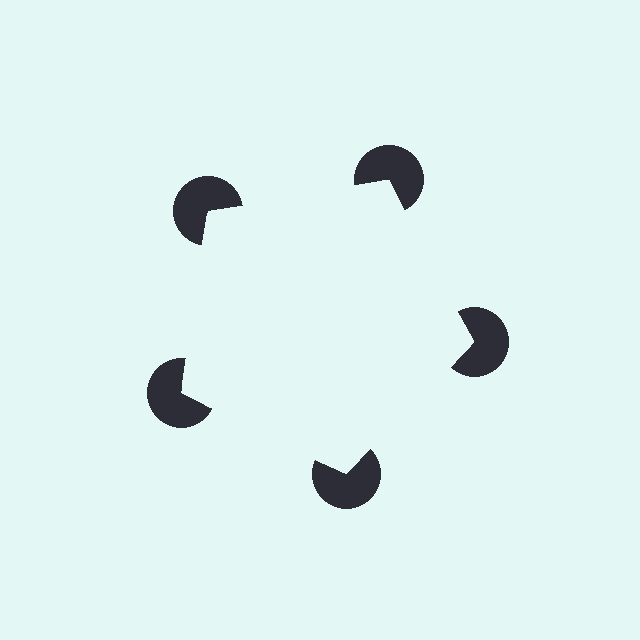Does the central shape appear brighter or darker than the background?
It typically appears slightly brighter than the background, even though no actual brightness change is drawn.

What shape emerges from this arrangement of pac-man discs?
An illusory pentagon — its edges are inferred from the aligned wedge cuts in the pac-man discs, not physically drawn.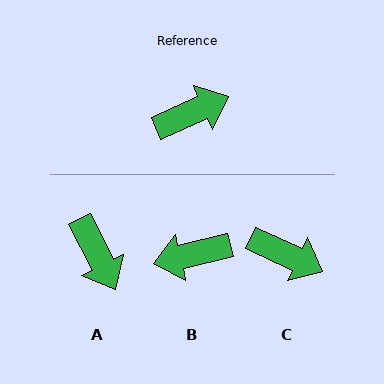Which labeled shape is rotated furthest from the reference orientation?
B, about 169 degrees away.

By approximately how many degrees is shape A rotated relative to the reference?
Approximately 87 degrees clockwise.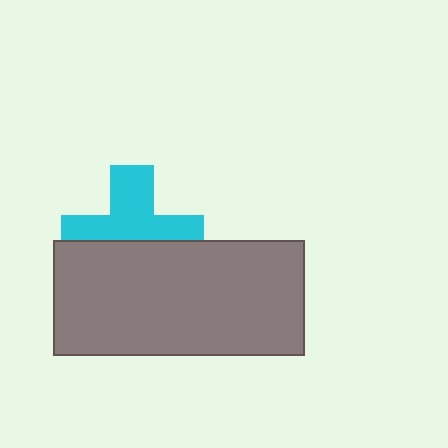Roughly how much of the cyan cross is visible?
About half of it is visible (roughly 53%).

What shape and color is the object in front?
The object in front is a gray rectangle.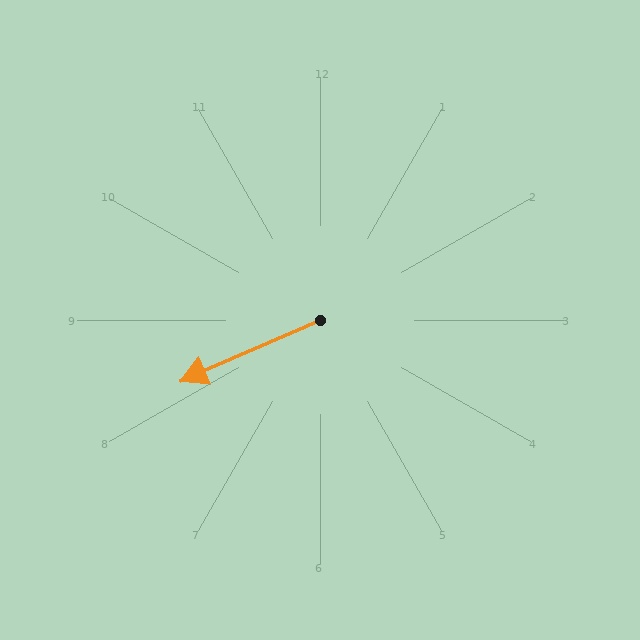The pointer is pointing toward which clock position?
Roughly 8 o'clock.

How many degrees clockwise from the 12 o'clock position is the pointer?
Approximately 246 degrees.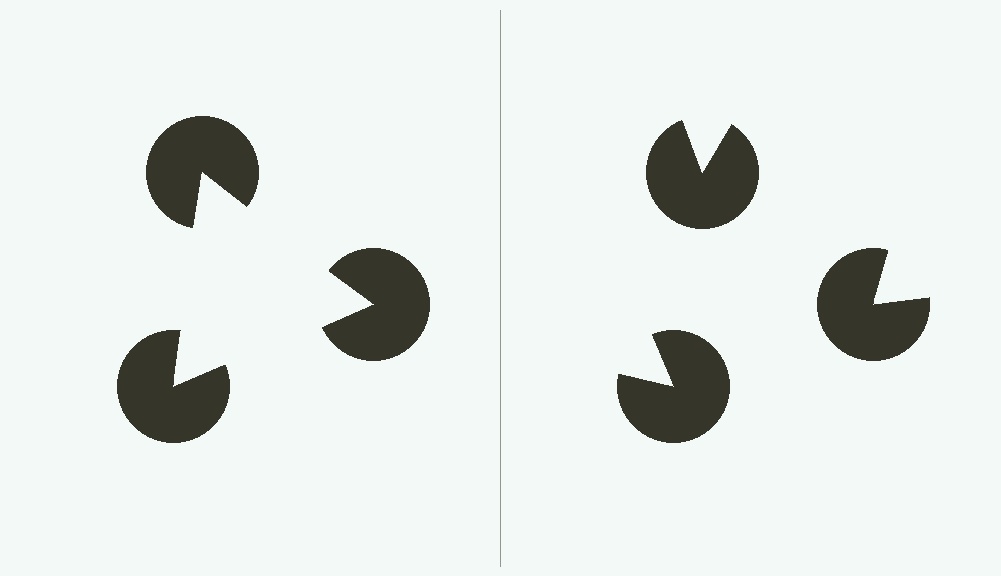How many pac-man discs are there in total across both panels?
6 — 3 on each side.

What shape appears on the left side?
An illusory triangle.